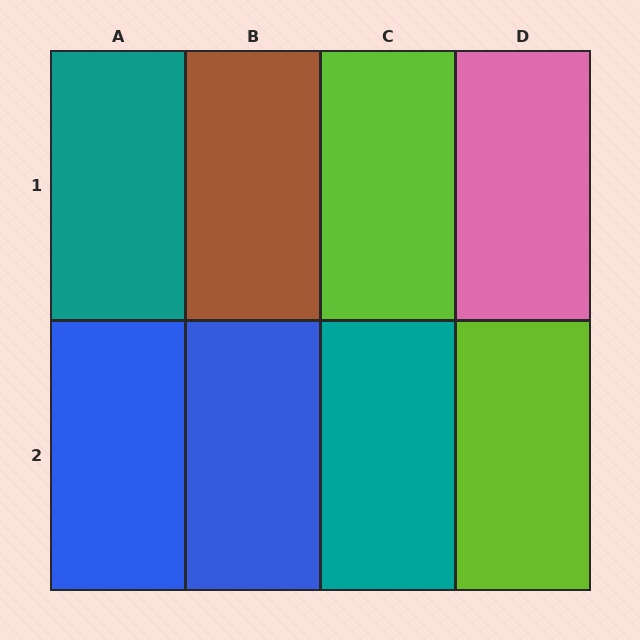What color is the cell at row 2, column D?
Lime.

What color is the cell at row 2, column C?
Teal.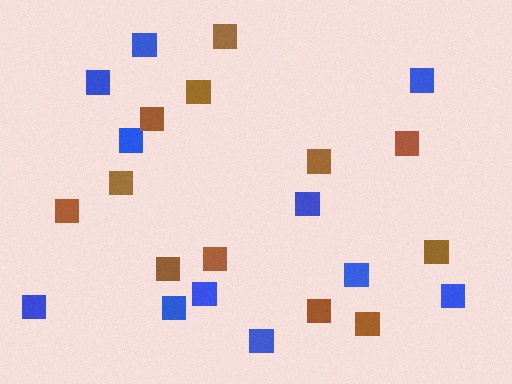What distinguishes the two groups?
There are 2 groups: one group of blue squares (11) and one group of brown squares (12).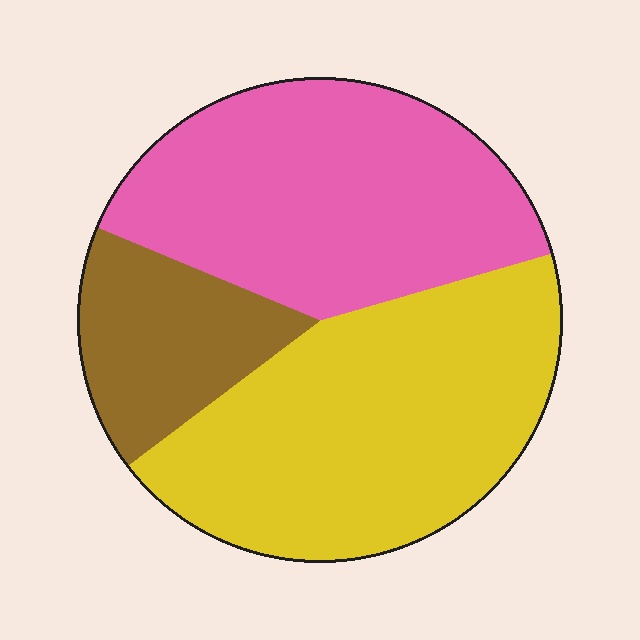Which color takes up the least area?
Brown, at roughly 15%.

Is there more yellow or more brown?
Yellow.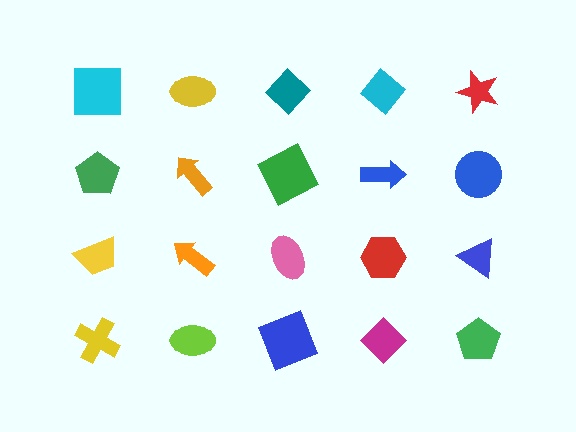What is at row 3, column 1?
A yellow trapezoid.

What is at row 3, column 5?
A blue triangle.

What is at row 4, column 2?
A lime ellipse.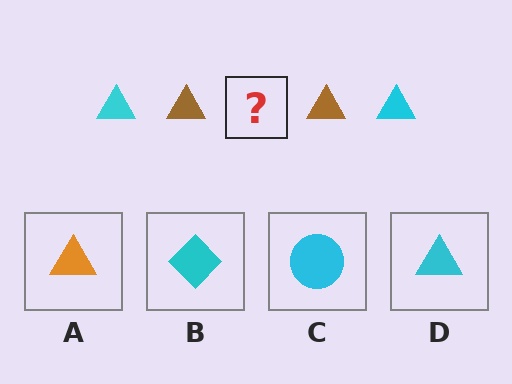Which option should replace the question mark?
Option D.